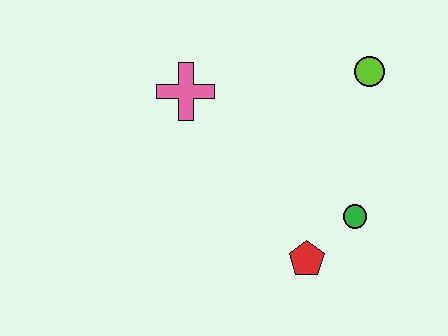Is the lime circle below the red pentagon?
No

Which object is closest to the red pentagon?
The green circle is closest to the red pentagon.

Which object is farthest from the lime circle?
The red pentagon is farthest from the lime circle.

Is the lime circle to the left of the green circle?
No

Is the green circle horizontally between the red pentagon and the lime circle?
Yes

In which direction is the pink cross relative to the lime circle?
The pink cross is to the left of the lime circle.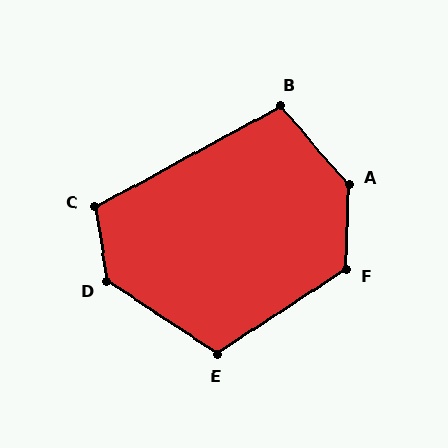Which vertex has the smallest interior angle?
B, at approximately 102 degrees.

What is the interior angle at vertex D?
Approximately 133 degrees (obtuse).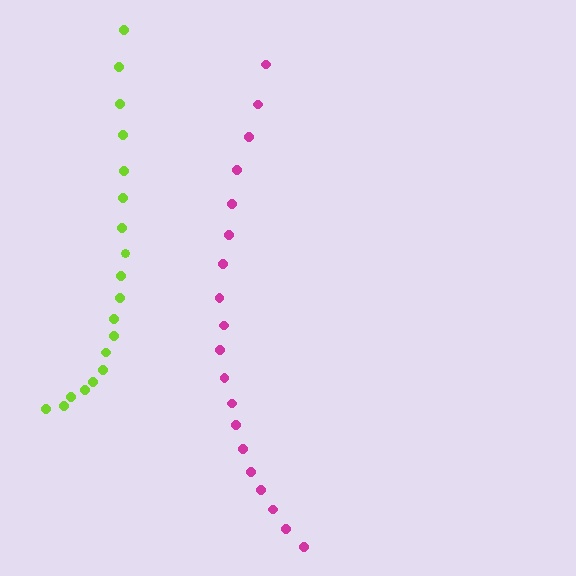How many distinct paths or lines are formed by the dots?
There are 2 distinct paths.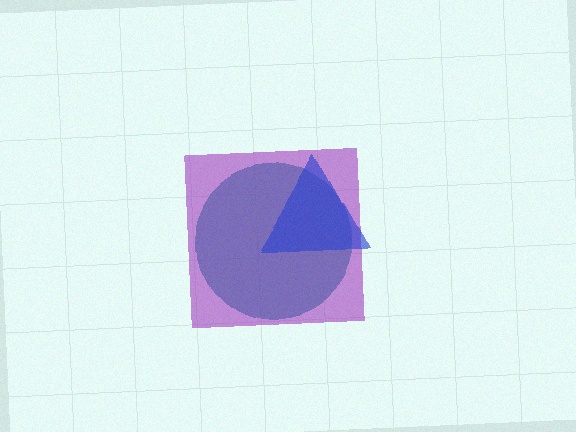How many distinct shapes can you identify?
There are 3 distinct shapes: a teal circle, a purple square, a blue triangle.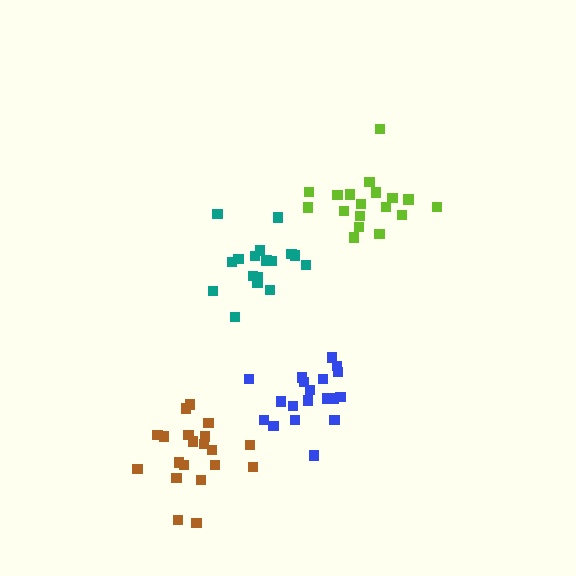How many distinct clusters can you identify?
There are 4 distinct clusters.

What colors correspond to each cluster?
The clusters are colored: lime, teal, blue, brown.